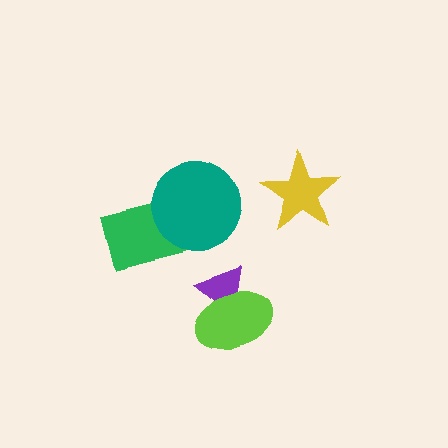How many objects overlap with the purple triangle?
1 object overlaps with the purple triangle.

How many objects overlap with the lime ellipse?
1 object overlaps with the lime ellipse.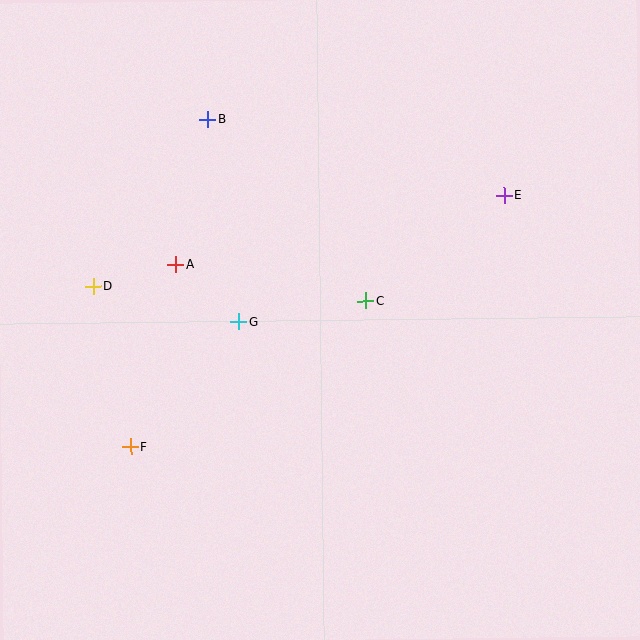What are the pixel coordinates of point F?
Point F is at (131, 447).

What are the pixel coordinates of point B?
Point B is at (207, 120).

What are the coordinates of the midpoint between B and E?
The midpoint between B and E is at (356, 157).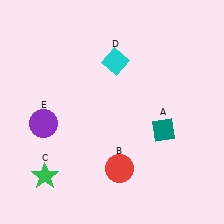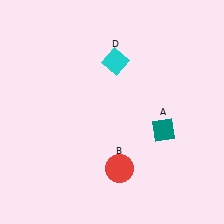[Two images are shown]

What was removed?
The purple circle (E), the green star (C) were removed in Image 2.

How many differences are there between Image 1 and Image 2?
There are 2 differences between the two images.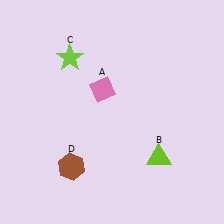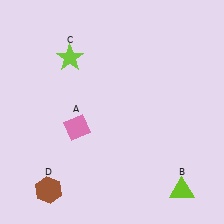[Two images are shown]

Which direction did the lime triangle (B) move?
The lime triangle (B) moved down.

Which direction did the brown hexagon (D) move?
The brown hexagon (D) moved down.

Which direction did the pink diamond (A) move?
The pink diamond (A) moved down.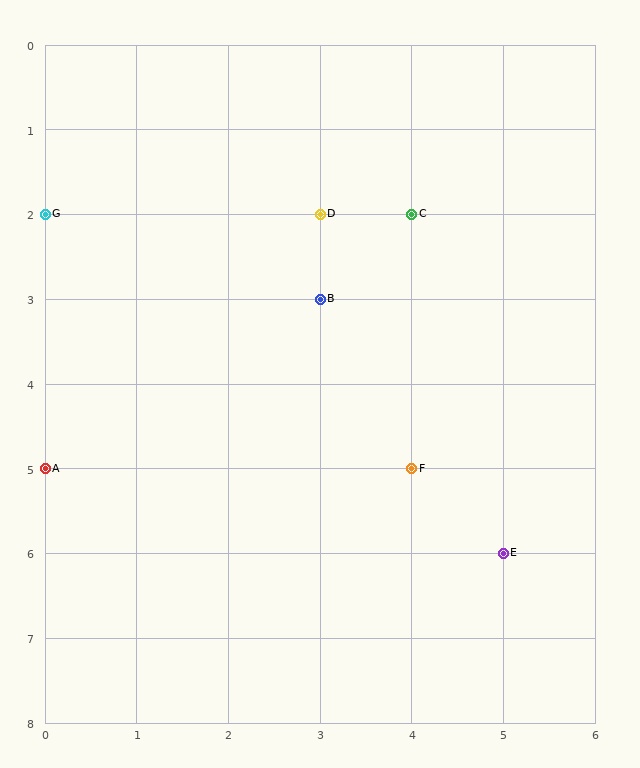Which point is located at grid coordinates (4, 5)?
Point F is at (4, 5).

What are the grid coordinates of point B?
Point B is at grid coordinates (3, 3).